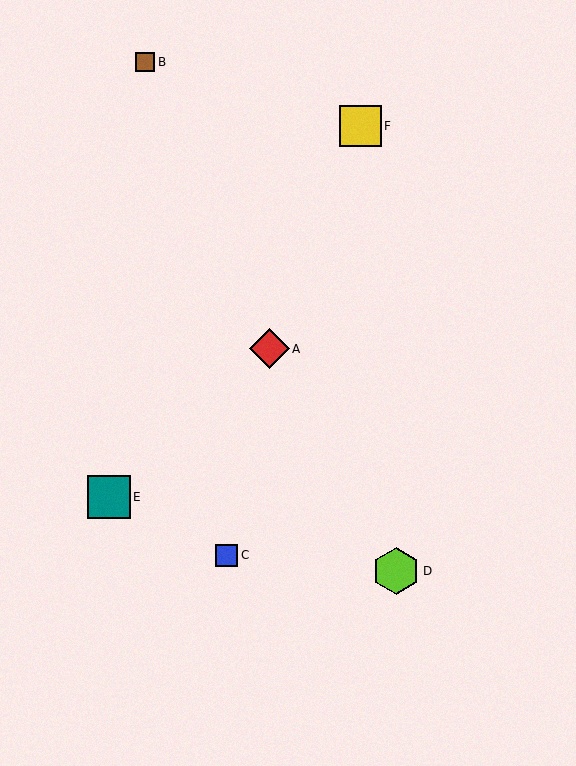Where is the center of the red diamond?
The center of the red diamond is at (269, 349).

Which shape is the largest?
The lime hexagon (labeled D) is the largest.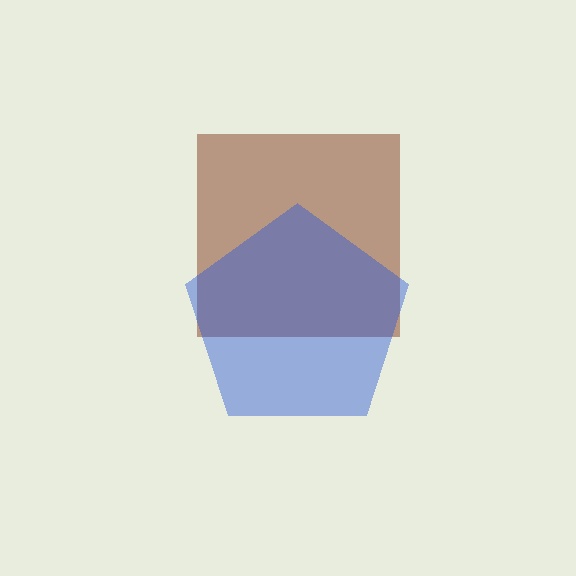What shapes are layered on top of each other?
The layered shapes are: a brown square, a blue pentagon.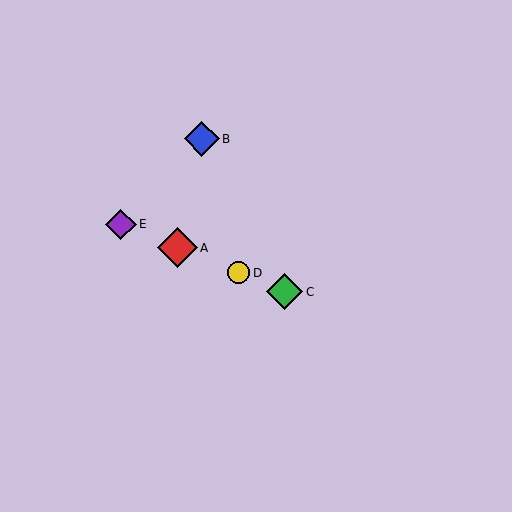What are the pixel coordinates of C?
Object C is at (285, 292).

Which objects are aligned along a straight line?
Objects A, C, D, E are aligned along a straight line.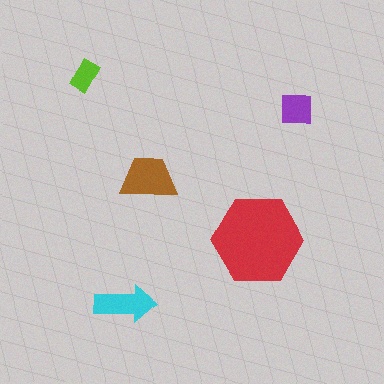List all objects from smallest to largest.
The lime rectangle, the purple square, the cyan arrow, the brown trapezoid, the red hexagon.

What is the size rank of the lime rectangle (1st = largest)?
5th.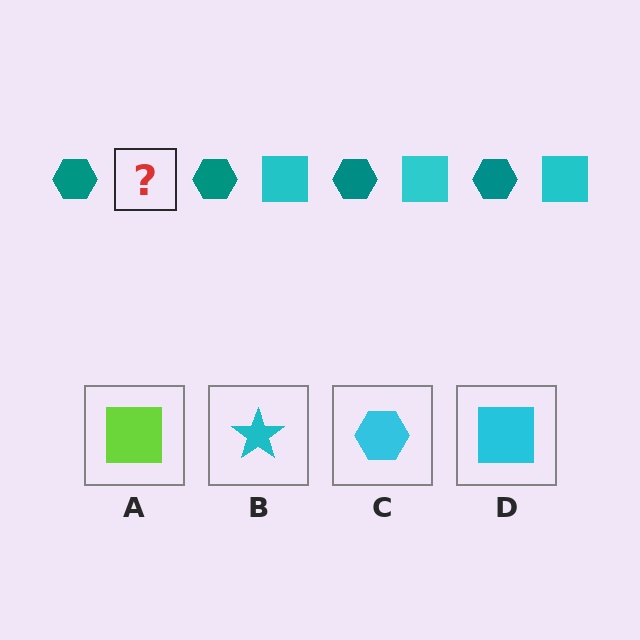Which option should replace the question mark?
Option D.